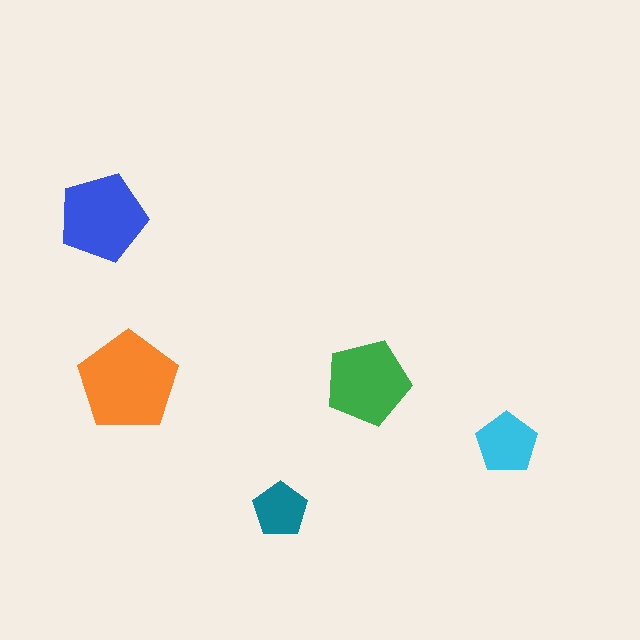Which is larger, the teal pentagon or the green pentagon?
The green one.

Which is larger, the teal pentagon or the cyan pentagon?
The cyan one.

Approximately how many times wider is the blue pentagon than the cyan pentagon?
About 1.5 times wider.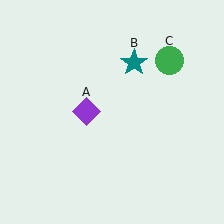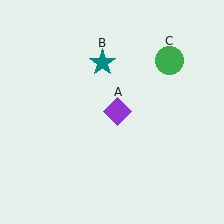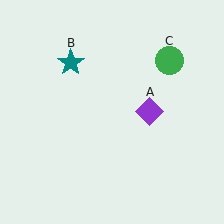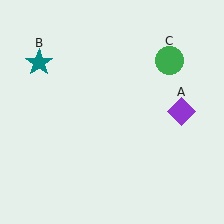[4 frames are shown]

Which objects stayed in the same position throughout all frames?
Green circle (object C) remained stationary.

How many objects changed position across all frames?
2 objects changed position: purple diamond (object A), teal star (object B).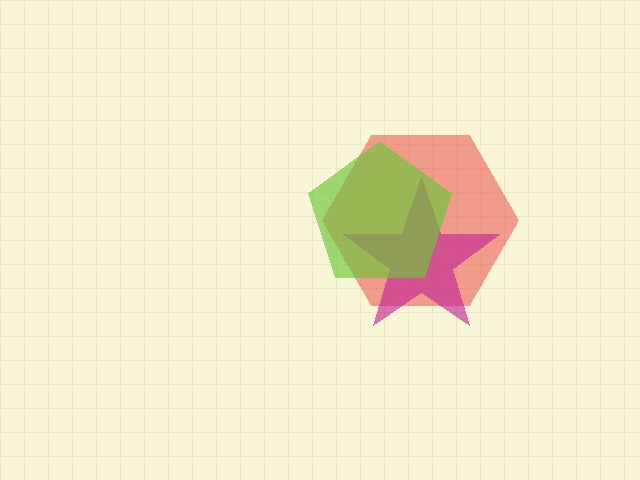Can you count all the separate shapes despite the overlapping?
Yes, there are 3 separate shapes.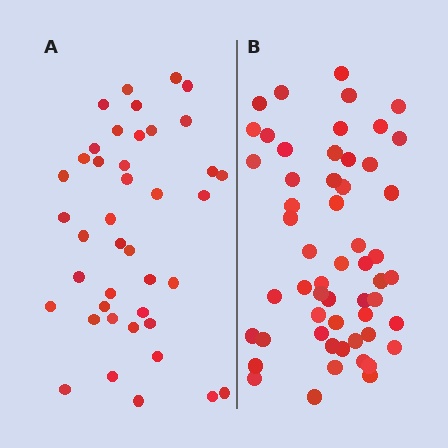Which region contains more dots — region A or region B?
Region B (the right region) has more dots.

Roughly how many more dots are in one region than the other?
Region B has approximately 15 more dots than region A.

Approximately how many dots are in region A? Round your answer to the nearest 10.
About 40 dots. (The exact count is 41, which rounds to 40.)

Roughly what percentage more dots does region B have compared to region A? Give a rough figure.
About 35% more.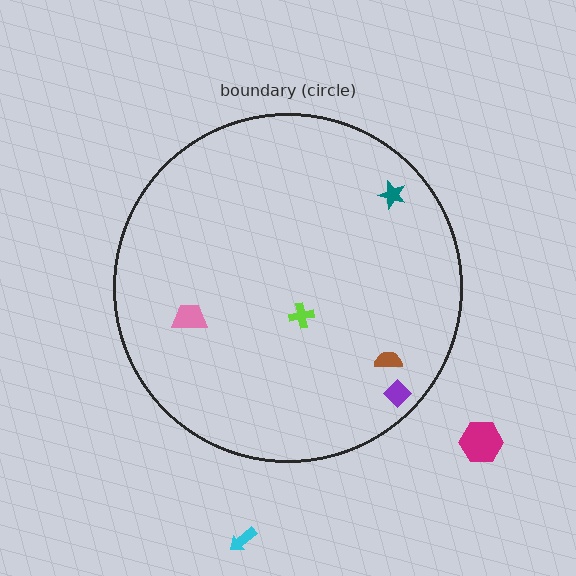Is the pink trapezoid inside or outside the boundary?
Inside.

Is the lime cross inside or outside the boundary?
Inside.